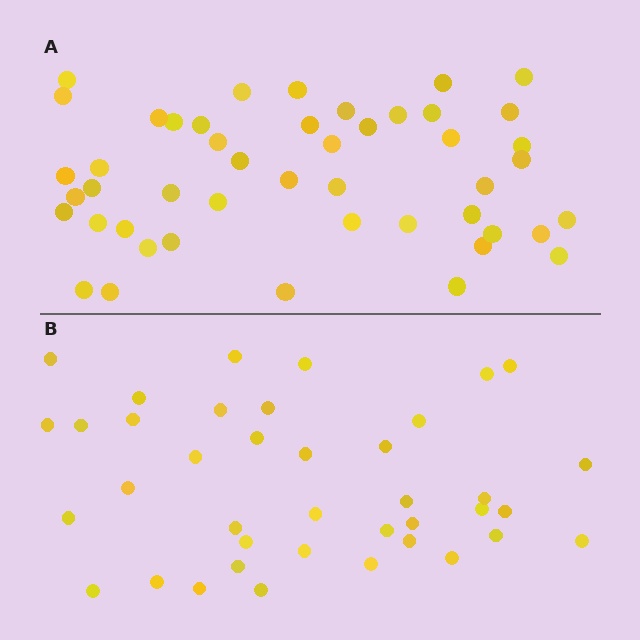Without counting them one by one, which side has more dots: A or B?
Region A (the top region) has more dots.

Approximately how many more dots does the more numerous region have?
Region A has roughly 8 or so more dots than region B.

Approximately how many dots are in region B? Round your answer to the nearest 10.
About 40 dots. (The exact count is 39, which rounds to 40.)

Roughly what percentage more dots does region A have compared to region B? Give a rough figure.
About 20% more.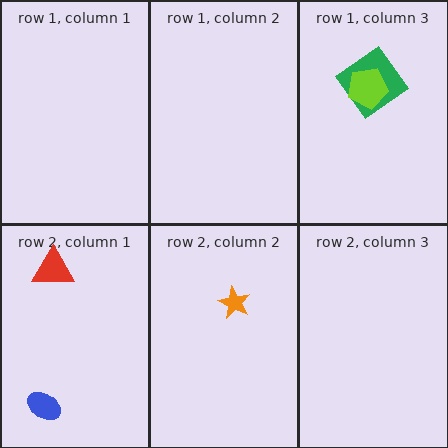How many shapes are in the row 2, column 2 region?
1.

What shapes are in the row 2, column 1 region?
The blue ellipse, the red triangle.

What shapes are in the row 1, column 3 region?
The green diamond, the lime pentagon.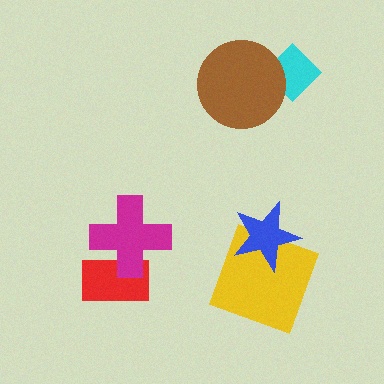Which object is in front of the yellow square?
The blue star is in front of the yellow square.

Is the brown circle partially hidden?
No, no other shape covers it.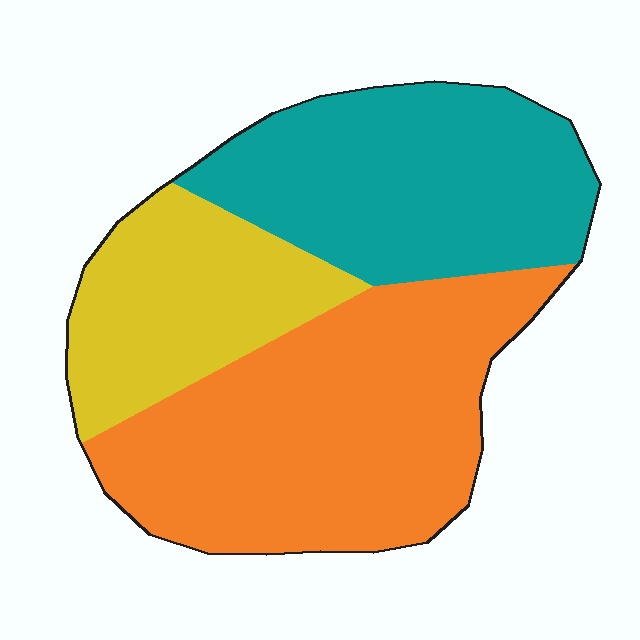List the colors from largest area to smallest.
From largest to smallest: orange, teal, yellow.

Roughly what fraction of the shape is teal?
Teal takes up about one third (1/3) of the shape.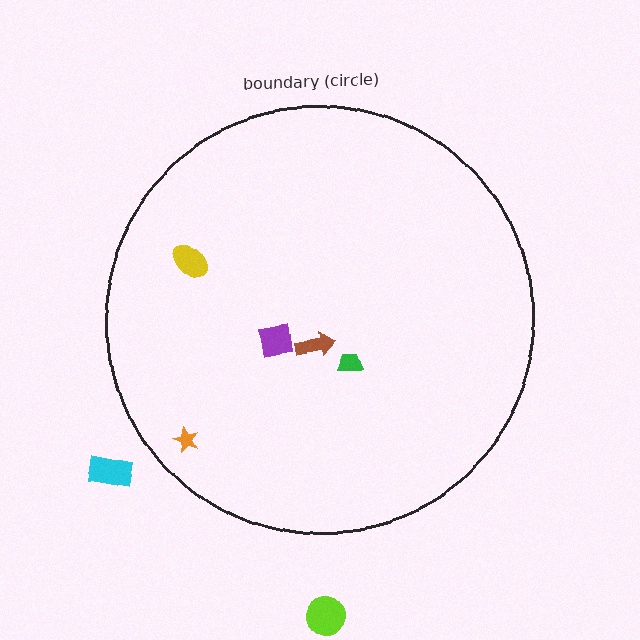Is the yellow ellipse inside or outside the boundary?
Inside.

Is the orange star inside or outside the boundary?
Inside.